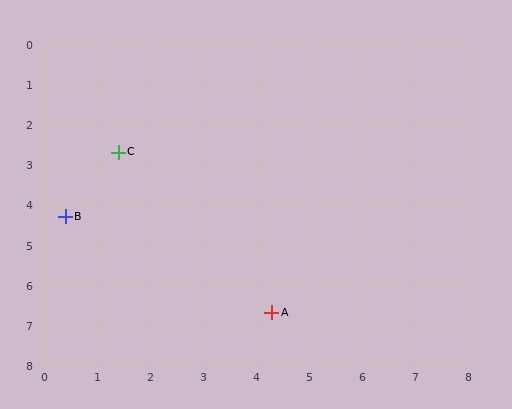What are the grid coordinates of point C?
Point C is at approximately (1.4, 2.7).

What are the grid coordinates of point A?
Point A is at approximately (4.3, 6.7).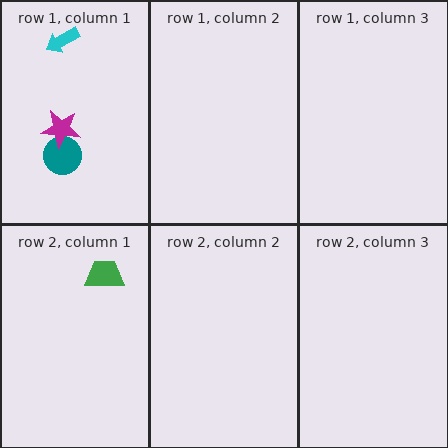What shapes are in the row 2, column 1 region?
The green trapezoid.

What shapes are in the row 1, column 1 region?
The cyan arrow, the teal circle, the magenta star.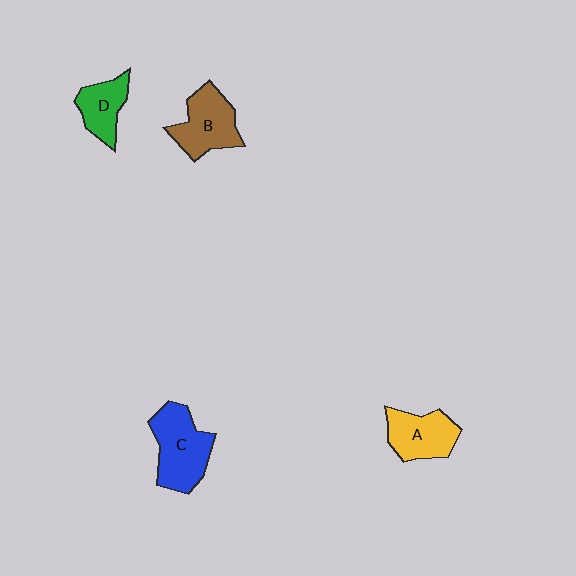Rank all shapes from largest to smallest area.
From largest to smallest: C (blue), B (brown), A (yellow), D (green).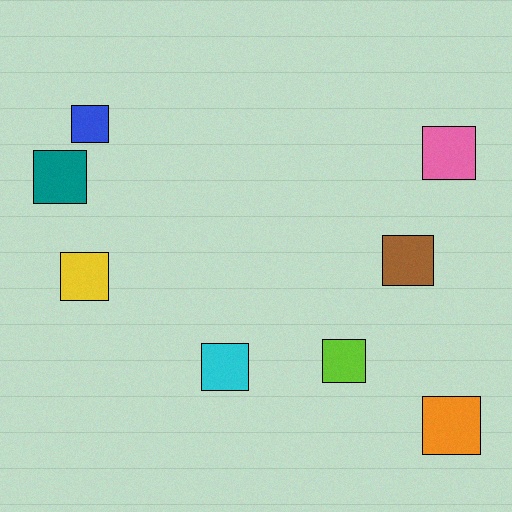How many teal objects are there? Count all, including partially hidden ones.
There is 1 teal object.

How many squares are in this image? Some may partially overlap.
There are 8 squares.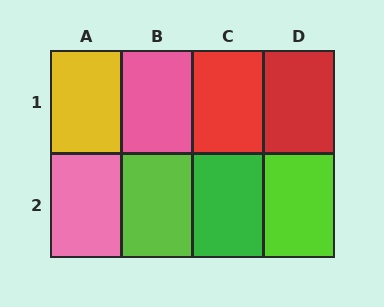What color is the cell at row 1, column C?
Red.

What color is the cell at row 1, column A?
Yellow.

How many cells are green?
1 cell is green.